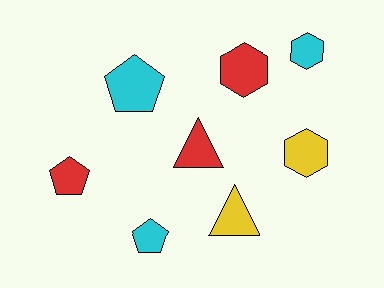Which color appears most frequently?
Cyan, with 3 objects.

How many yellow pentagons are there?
There are no yellow pentagons.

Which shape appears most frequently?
Hexagon, with 3 objects.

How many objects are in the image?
There are 8 objects.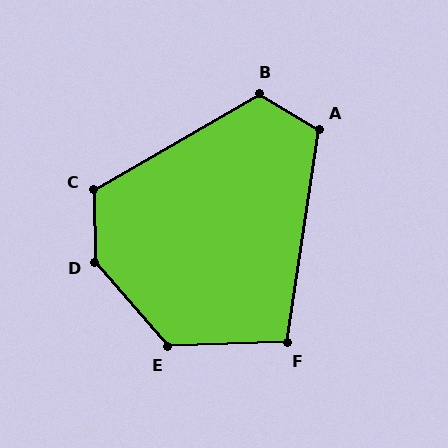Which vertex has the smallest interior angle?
F, at approximately 100 degrees.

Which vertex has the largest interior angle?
D, at approximately 140 degrees.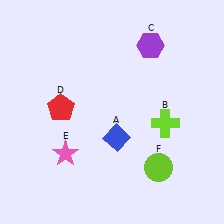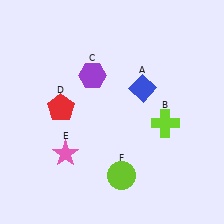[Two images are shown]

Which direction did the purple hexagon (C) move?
The purple hexagon (C) moved left.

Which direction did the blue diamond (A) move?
The blue diamond (A) moved up.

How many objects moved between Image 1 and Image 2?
3 objects moved between the two images.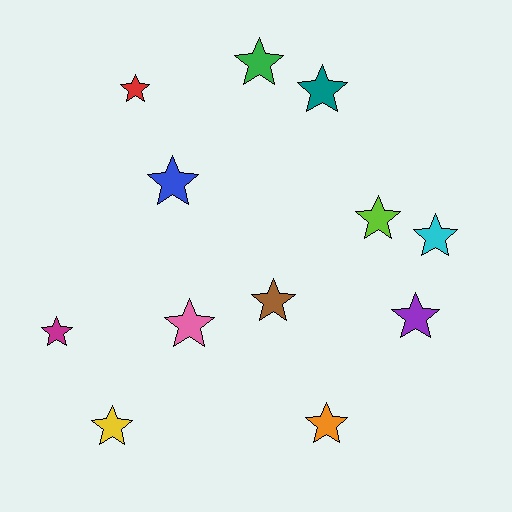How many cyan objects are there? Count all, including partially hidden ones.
There is 1 cyan object.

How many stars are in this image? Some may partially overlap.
There are 12 stars.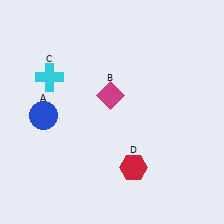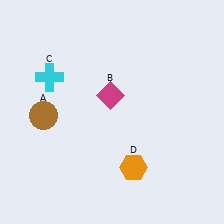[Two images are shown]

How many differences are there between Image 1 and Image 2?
There are 2 differences between the two images.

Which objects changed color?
A changed from blue to brown. D changed from red to orange.